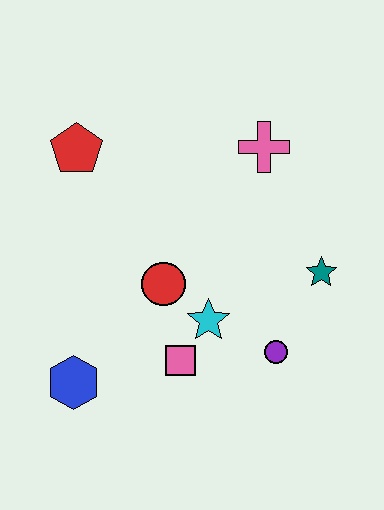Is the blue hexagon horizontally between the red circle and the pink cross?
No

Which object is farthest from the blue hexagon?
The pink cross is farthest from the blue hexagon.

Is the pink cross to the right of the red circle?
Yes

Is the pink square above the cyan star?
No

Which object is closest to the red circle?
The cyan star is closest to the red circle.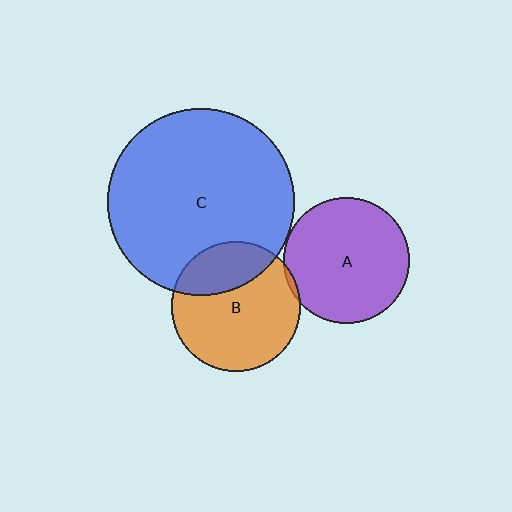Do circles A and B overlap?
Yes.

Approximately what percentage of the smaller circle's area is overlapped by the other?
Approximately 5%.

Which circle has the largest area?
Circle C (blue).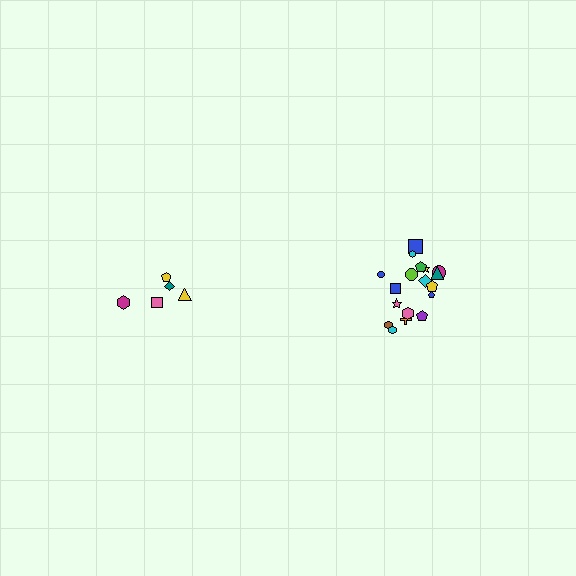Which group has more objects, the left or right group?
The right group.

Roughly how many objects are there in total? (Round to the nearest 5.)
Roughly 25 objects in total.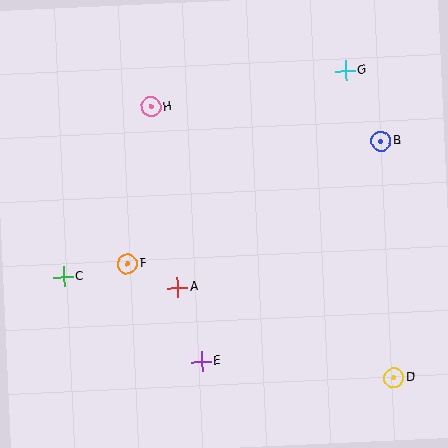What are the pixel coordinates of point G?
Point G is at (345, 70).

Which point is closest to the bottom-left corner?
Point C is closest to the bottom-left corner.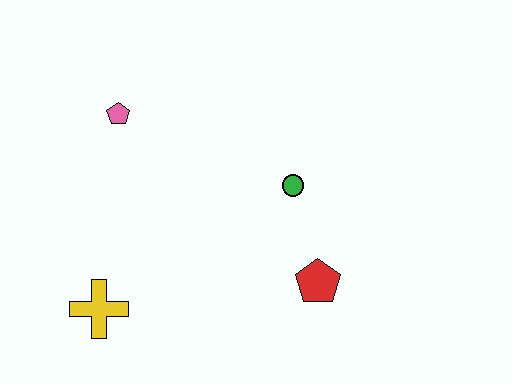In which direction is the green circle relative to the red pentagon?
The green circle is above the red pentagon.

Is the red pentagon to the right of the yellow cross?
Yes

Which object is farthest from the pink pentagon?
The red pentagon is farthest from the pink pentagon.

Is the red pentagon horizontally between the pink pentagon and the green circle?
No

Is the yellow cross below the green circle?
Yes